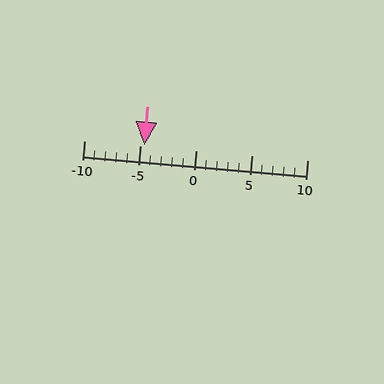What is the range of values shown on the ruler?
The ruler shows values from -10 to 10.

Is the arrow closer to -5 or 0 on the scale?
The arrow is closer to -5.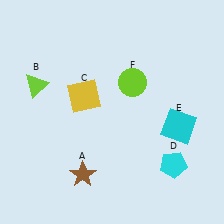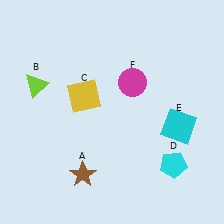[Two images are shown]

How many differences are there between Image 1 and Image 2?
There is 1 difference between the two images.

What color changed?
The circle (F) changed from lime in Image 1 to magenta in Image 2.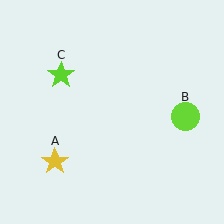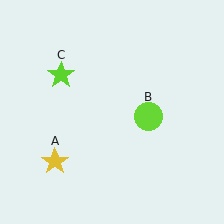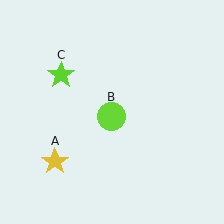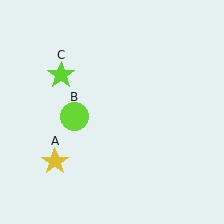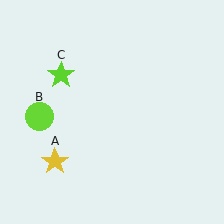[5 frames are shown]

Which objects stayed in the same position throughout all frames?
Yellow star (object A) and lime star (object C) remained stationary.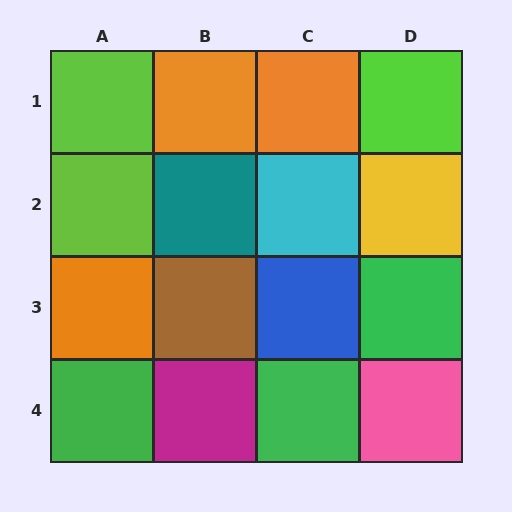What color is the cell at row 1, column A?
Lime.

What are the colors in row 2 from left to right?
Lime, teal, cyan, yellow.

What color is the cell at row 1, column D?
Lime.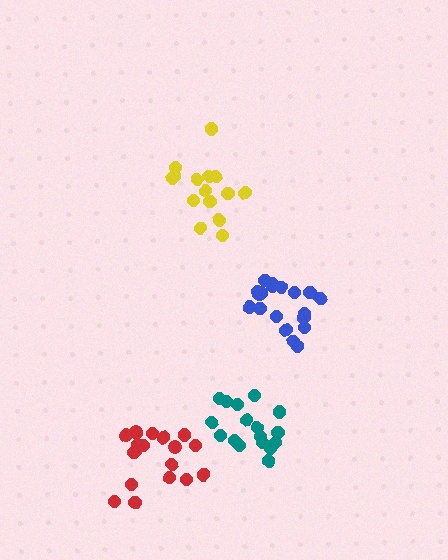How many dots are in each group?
Group 1: 19 dots, Group 2: 17 dots, Group 3: 21 dots, Group 4: 15 dots (72 total).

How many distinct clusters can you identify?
There are 4 distinct clusters.